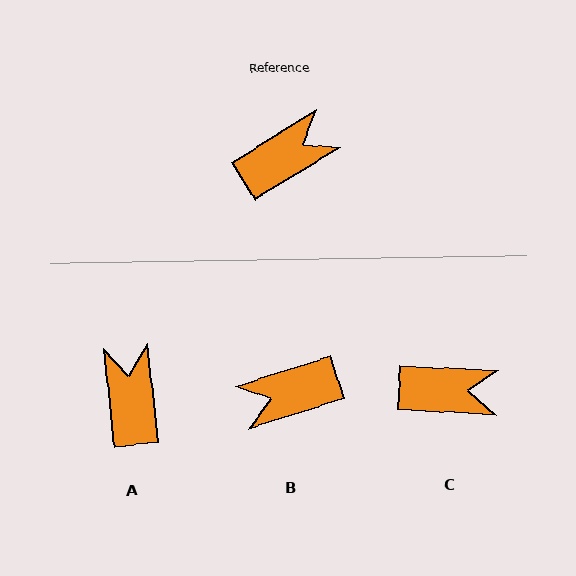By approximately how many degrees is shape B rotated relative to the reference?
Approximately 166 degrees counter-clockwise.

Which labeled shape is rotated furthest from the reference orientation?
B, about 166 degrees away.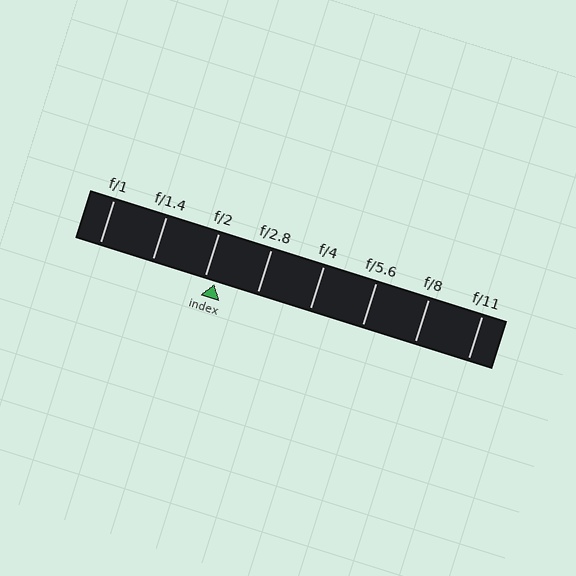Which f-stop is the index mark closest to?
The index mark is closest to f/2.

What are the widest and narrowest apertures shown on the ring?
The widest aperture shown is f/1 and the narrowest is f/11.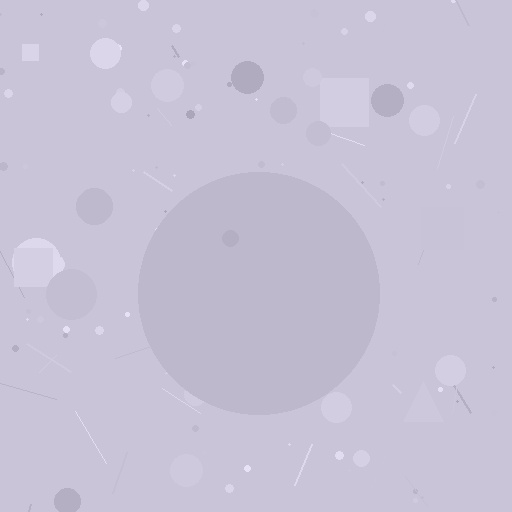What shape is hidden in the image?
A circle is hidden in the image.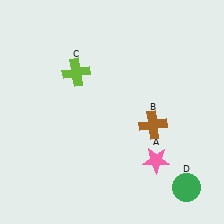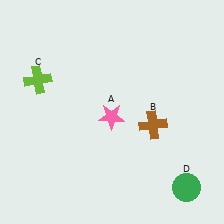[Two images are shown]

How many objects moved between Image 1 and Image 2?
2 objects moved between the two images.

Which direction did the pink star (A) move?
The pink star (A) moved left.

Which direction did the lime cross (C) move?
The lime cross (C) moved left.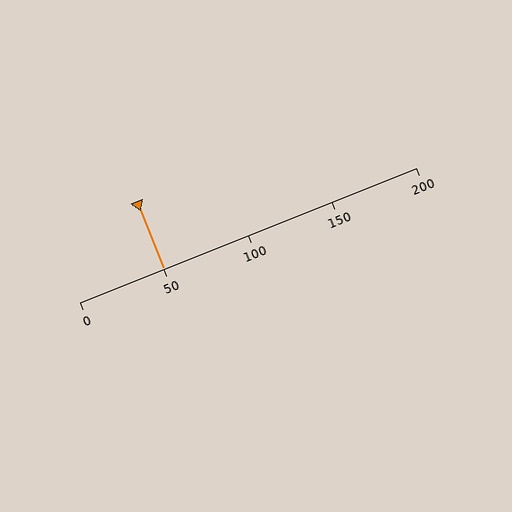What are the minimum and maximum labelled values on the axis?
The axis runs from 0 to 200.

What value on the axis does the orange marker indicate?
The marker indicates approximately 50.